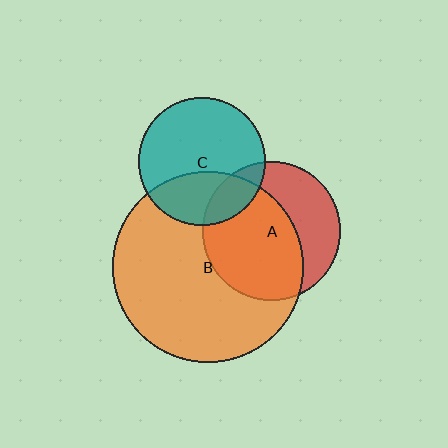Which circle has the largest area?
Circle B (orange).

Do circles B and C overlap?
Yes.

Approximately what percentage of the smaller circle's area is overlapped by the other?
Approximately 35%.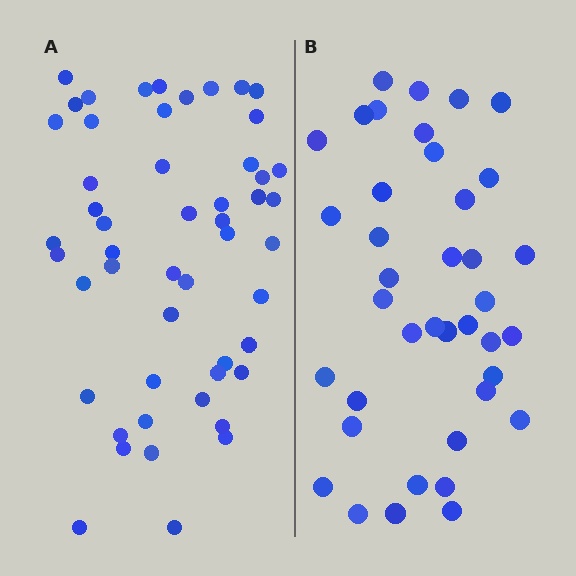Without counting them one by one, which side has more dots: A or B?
Region A (the left region) has more dots.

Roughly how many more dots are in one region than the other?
Region A has roughly 12 or so more dots than region B.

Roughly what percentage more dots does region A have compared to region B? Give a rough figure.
About 30% more.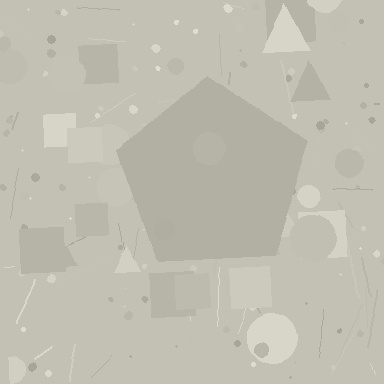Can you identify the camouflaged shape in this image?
The camouflaged shape is a pentagon.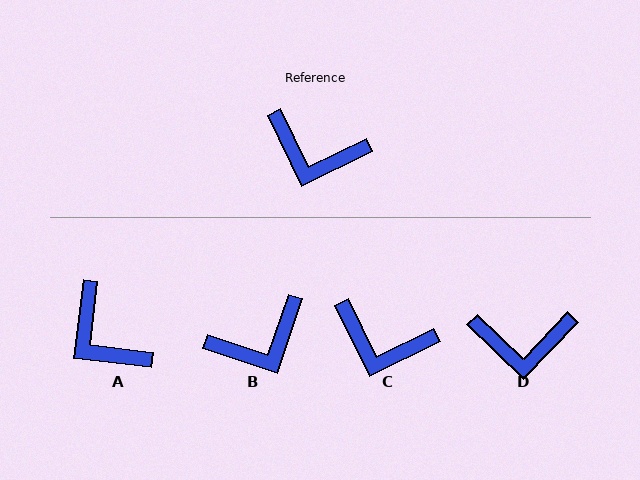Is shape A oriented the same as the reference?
No, it is off by about 33 degrees.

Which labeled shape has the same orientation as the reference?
C.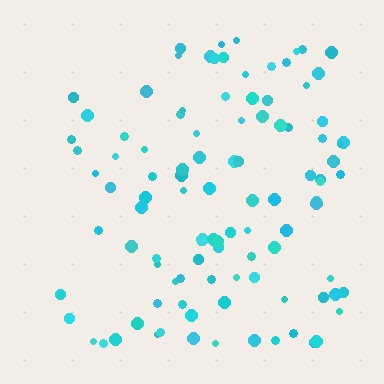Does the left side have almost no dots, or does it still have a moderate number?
Still a moderate number, just noticeably fewer than the right.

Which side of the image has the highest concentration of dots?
The right.